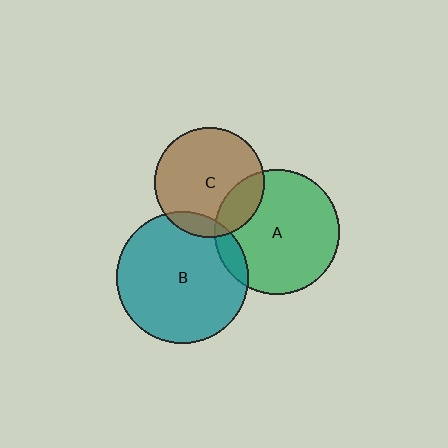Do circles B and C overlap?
Yes.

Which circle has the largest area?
Circle B (teal).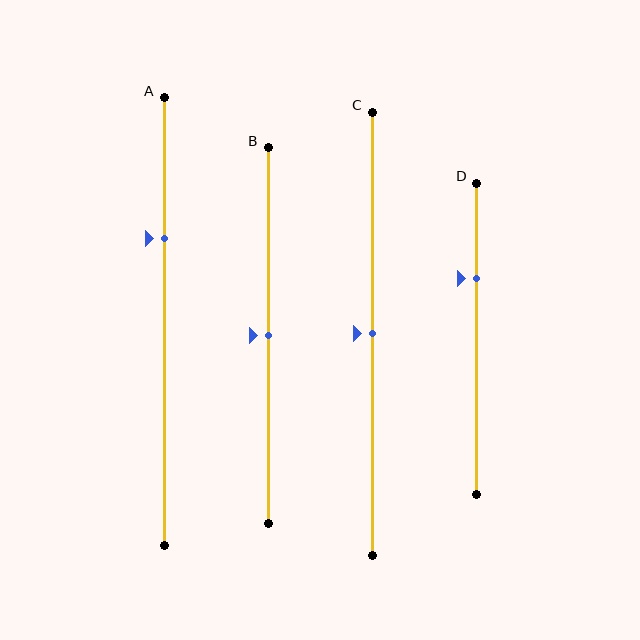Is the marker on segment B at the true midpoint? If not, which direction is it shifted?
Yes, the marker on segment B is at the true midpoint.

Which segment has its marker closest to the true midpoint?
Segment B has its marker closest to the true midpoint.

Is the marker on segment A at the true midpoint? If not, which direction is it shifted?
No, the marker on segment A is shifted upward by about 19% of the segment length.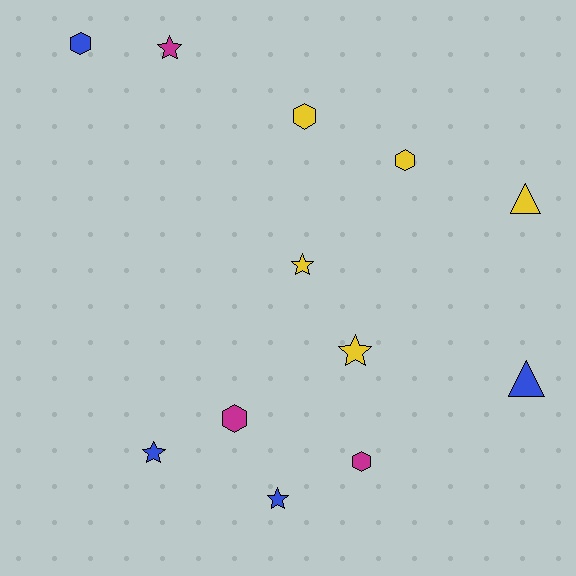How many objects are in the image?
There are 12 objects.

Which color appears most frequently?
Yellow, with 5 objects.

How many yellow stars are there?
There are 2 yellow stars.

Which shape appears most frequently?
Star, with 5 objects.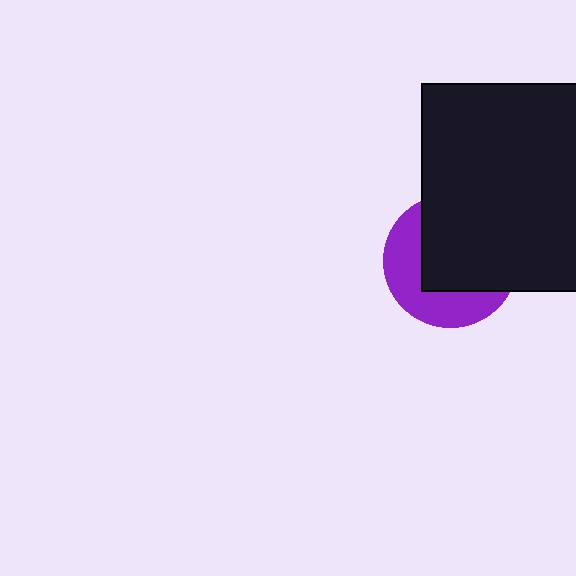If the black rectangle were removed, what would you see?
You would see the complete purple circle.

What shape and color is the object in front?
The object in front is a black rectangle.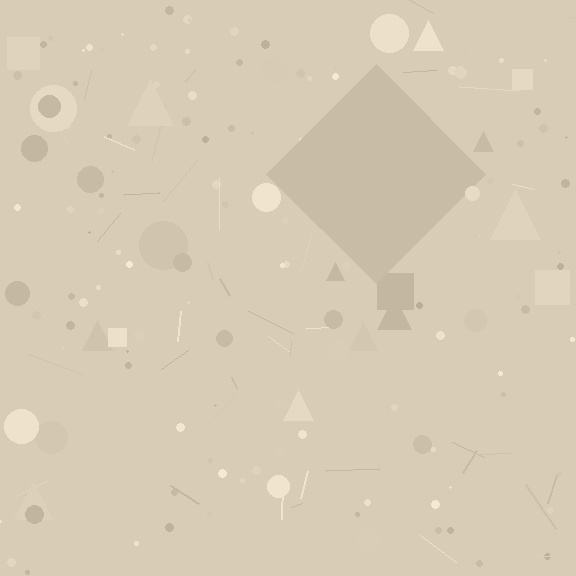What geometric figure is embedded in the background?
A diamond is embedded in the background.